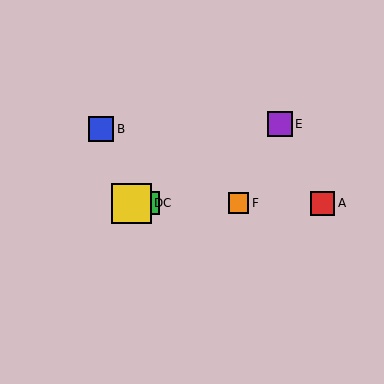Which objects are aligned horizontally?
Objects A, C, D, F are aligned horizontally.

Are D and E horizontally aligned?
No, D is at y≈203 and E is at y≈124.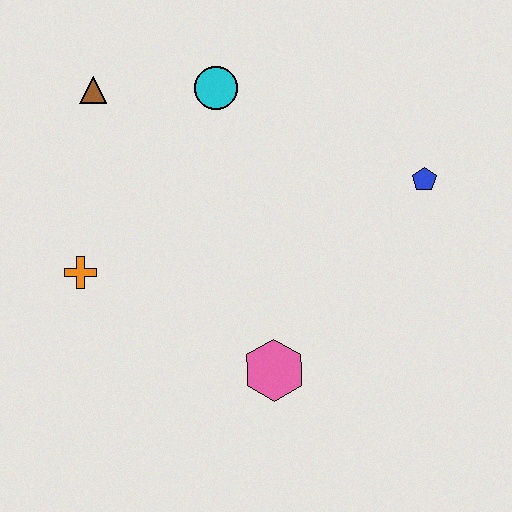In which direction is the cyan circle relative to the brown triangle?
The cyan circle is to the right of the brown triangle.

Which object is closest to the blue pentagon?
The cyan circle is closest to the blue pentagon.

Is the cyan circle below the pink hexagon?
No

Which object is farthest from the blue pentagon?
The orange cross is farthest from the blue pentagon.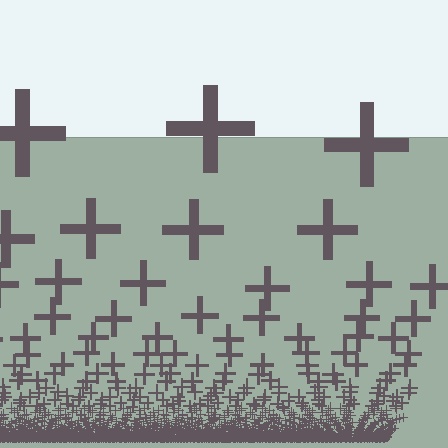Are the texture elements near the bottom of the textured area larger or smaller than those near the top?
Smaller. The gradient is inverted — elements near the bottom are smaller and denser.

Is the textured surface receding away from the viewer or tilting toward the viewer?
The surface appears to tilt toward the viewer. Texture elements get larger and sparser toward the top.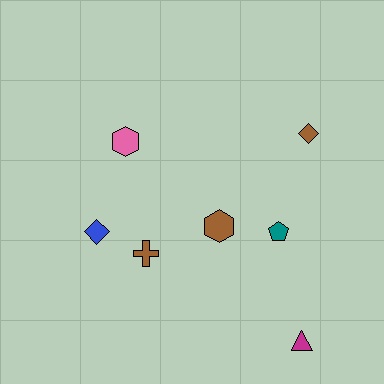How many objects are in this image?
There are 7 objects.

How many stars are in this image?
There are no stars.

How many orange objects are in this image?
There are no orange objects.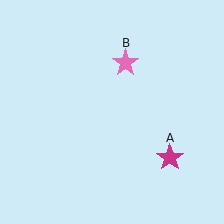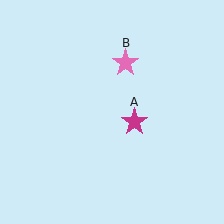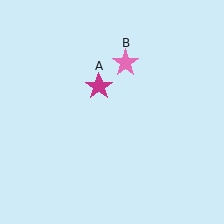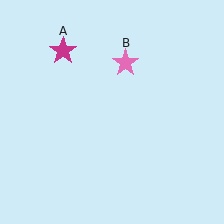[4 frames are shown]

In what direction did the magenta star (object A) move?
The magenta star (object A) moved up and to the left.